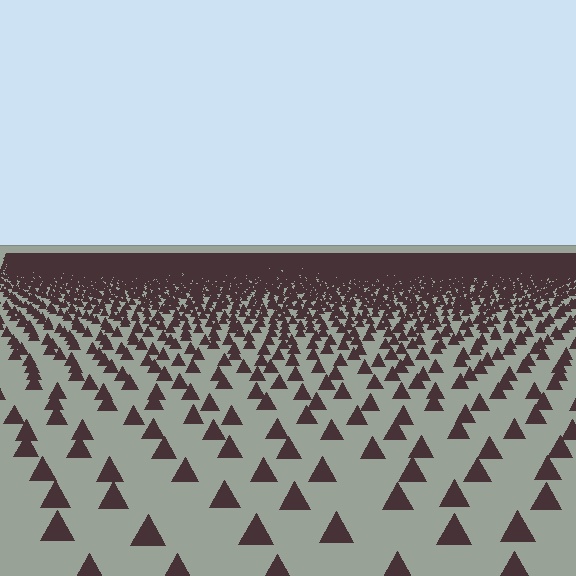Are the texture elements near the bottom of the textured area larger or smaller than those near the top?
Larger. Near the bottom, elements are closer to the viewer and appear at a bigger on-screen size.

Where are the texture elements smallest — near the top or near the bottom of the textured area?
Near the top.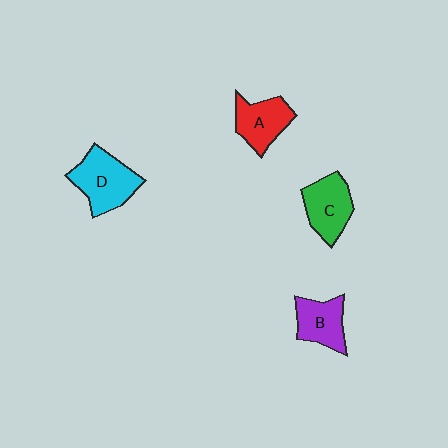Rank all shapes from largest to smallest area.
From largest to smallest: D (cyan), C (green), A (red), B (purple).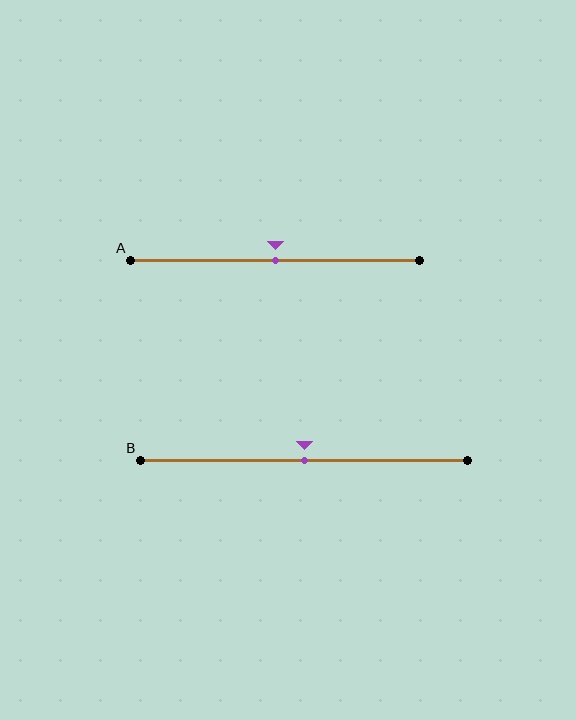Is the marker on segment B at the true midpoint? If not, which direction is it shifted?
Yes, the marker on segment B is at the true midpoint.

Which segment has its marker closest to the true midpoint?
Segment A has its marker closest to the true midpoint.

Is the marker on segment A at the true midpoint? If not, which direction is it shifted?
Yes, the marker on segment A is at the true midpoint.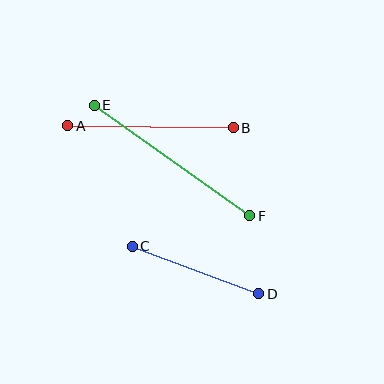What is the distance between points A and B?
The distance is approximately 165 pixels.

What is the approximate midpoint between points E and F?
The midpoint is at approximately (172, 160) pixels.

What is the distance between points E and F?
The distance is approximately 191 pixels.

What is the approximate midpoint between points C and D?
The midpoint is at approximately (195, 270) pixels.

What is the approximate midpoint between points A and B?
The midpoint is at approximately (150, 127) pixels.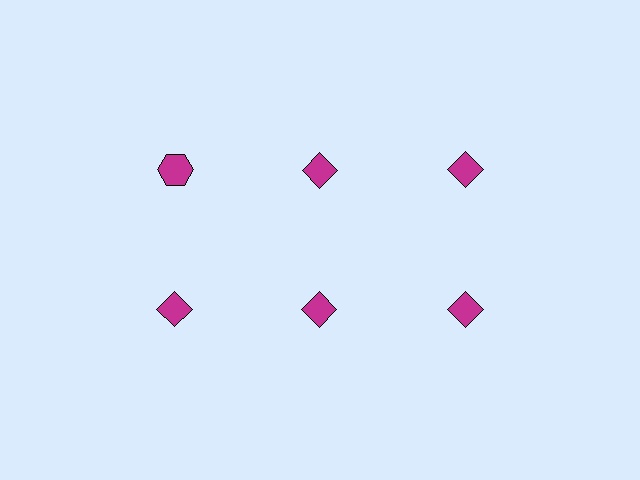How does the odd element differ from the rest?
It has a different shape: hexagon instead of diamond.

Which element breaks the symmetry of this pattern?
The magenta hexagon in the top row, leftmost column breaks the symmetry. All other shapes are magenta diamonds.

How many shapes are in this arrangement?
There are 6 shapes arranged in a grid pattern.